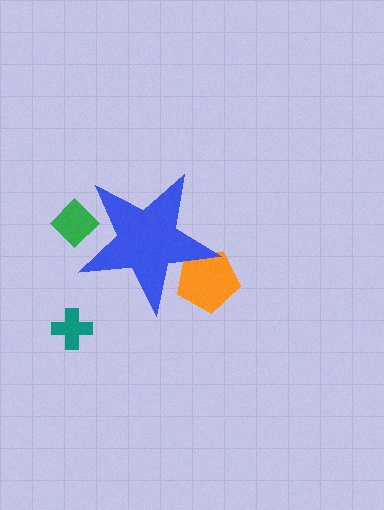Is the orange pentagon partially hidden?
Yes, the orange pentagon is partially hidden behind the blue star.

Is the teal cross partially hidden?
No, the teal cross is fully visible.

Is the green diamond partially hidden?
Yes, the green diamond is partially hidden behind the blue star.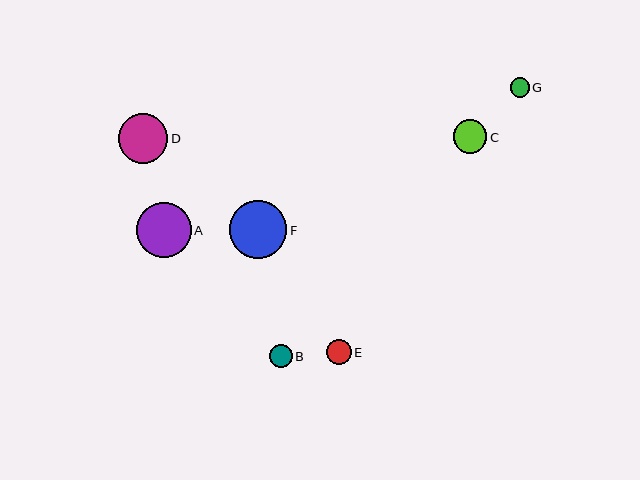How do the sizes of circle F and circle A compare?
Circle F and circle A are approximately the same size.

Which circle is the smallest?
Circle G is the smallest with a size of approximately 19 pixels.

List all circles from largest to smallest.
From largest to smallest: F, A, D, C, E, B, G.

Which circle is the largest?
Circle F is the largest with a size of approximately 58 pixels.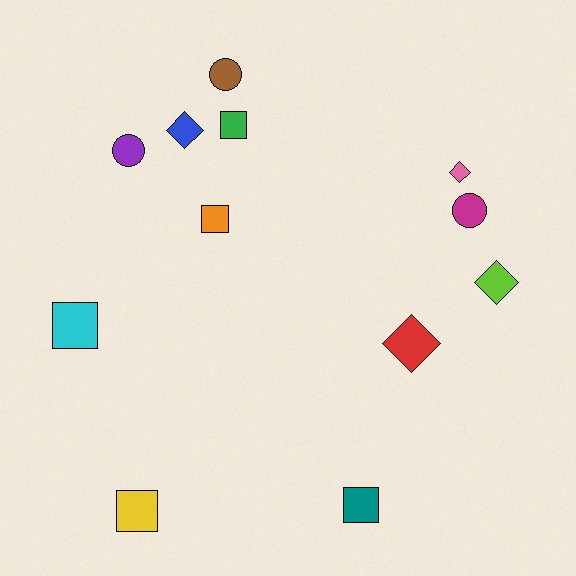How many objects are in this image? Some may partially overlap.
There are 12 objects.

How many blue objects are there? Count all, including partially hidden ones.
There is 1 blue object.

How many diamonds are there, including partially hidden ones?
There are 4 diamonds.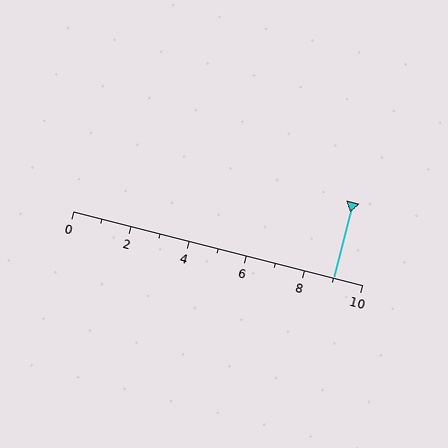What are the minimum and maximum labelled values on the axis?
The axis runs from 0 to 10.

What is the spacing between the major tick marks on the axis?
The major ticks are spaced 2 apart.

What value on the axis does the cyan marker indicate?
The marker indicates approximately 9.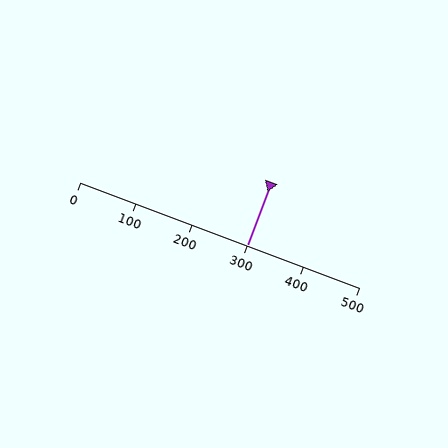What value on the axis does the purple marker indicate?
The marker indicates approximately 300.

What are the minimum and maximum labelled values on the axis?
The axis runs from 0 to 500.